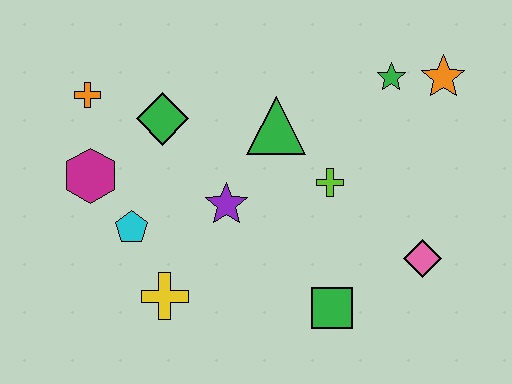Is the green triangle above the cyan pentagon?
Yes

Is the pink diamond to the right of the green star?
Yes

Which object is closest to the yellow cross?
The cyan pentagon is closest to the yellow cross.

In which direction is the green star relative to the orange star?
The green star is to the left of the orange star.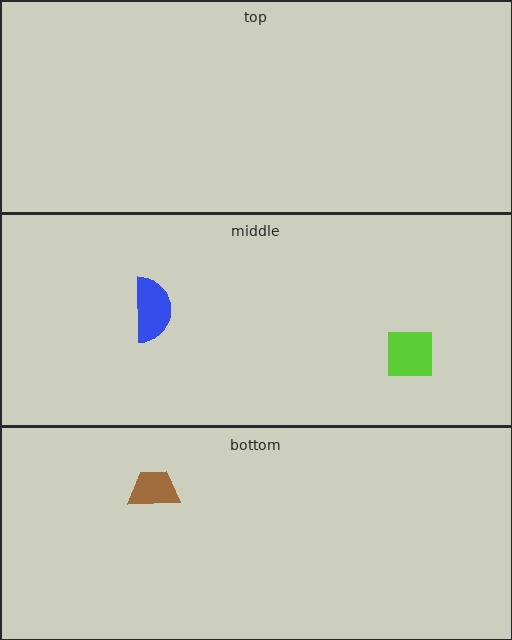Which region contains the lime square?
The middle region.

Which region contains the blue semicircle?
The middle region.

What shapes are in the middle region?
The lime square, the blue semicircle.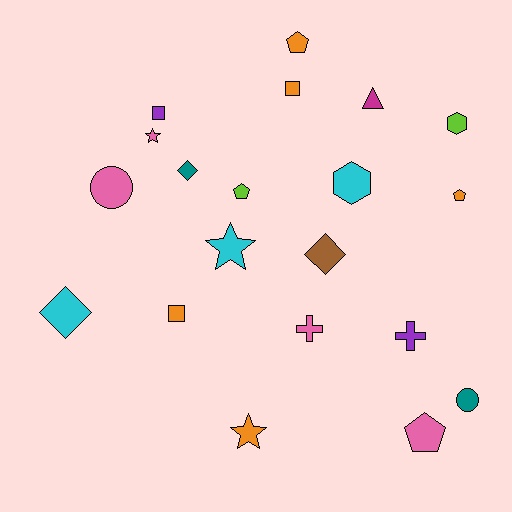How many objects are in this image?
There are 20 objects.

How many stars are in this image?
There are 3 stars.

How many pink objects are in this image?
There are 4 pink objects.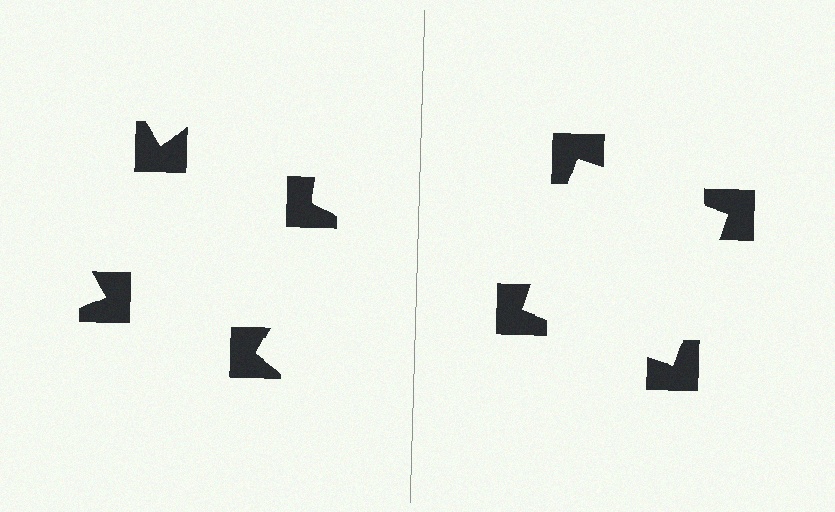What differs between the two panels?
The notched squares are positioned identically on both sides; only the wedge orientations differ. On the right they align to a square; on the left they are misaligned.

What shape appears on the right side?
An illusory square.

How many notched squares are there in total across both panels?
8 — 4 on each side.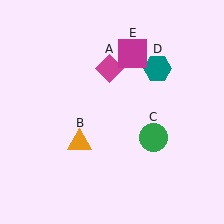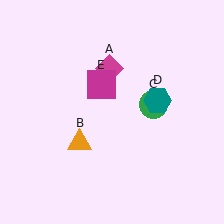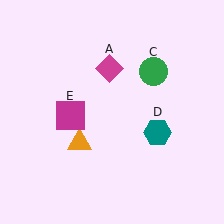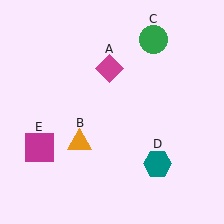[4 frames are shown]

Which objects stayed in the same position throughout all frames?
Magenta diamond (object A) and orange triangle (object B) remained stationary.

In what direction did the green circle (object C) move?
The green circle (object C) moved up.